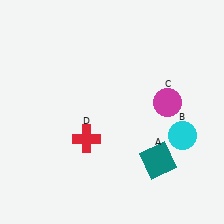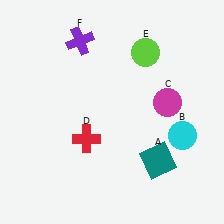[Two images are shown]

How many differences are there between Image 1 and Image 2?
There are 2 differences between the two images.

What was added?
A lime circle (E), a purple cross (F) were added in Image 2.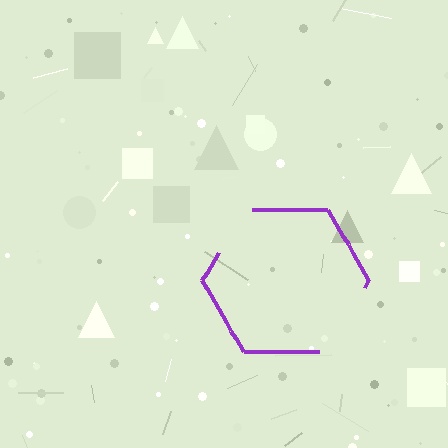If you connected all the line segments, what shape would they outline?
They would outline a hexagon.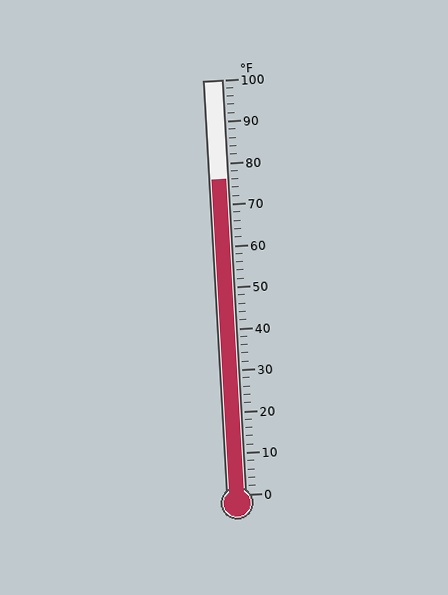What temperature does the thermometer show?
The thermometer shows approximately 76°F.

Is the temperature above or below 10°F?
The temperature is above 10°F.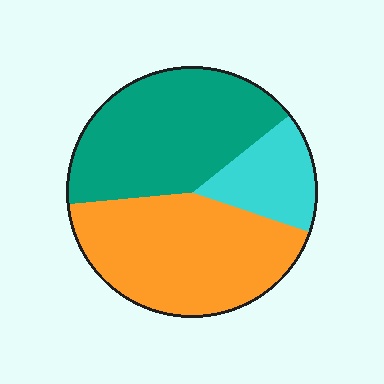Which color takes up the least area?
Cyan, at roughly 15%.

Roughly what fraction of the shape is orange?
Orange takes up about two fifths (2/5) of the shape.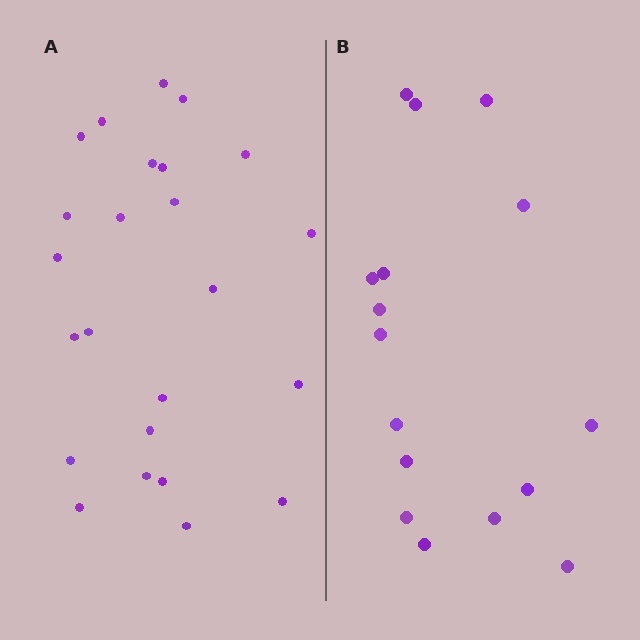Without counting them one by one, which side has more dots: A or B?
Region A (the left region) has more dots.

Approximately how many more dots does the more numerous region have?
Region A has roughly 8 or so more dots than region B.